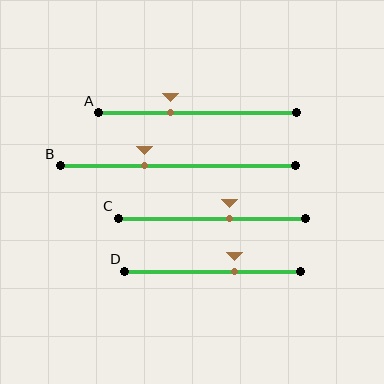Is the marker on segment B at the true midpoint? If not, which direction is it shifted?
No, the marker on segment B is shifted to the left by about 14% of the segment length.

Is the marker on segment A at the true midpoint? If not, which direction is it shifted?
No, the marker on segment A is shifted to the left by about 14% of the segment length.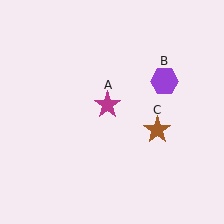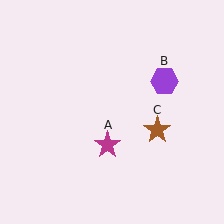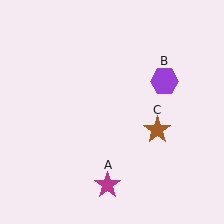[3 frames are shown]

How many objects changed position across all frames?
1 object changed position: magenta star (object A).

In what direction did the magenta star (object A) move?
The magenta star (object A) moved down.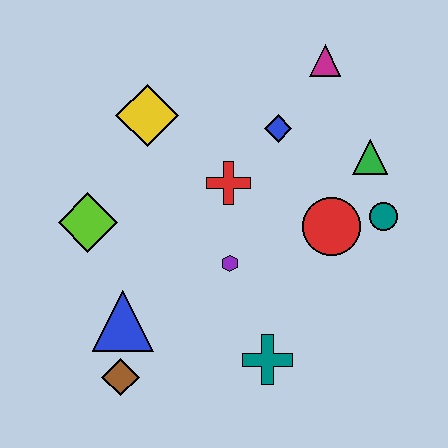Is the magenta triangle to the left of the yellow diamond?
No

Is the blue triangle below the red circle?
Yes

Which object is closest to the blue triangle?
The brown diamond is closest to the blue triangle.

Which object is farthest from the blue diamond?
The brown diamond is farthest from the blue diamond.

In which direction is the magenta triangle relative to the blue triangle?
The magenta triangle is above the blue triangle.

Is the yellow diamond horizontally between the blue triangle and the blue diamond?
Yes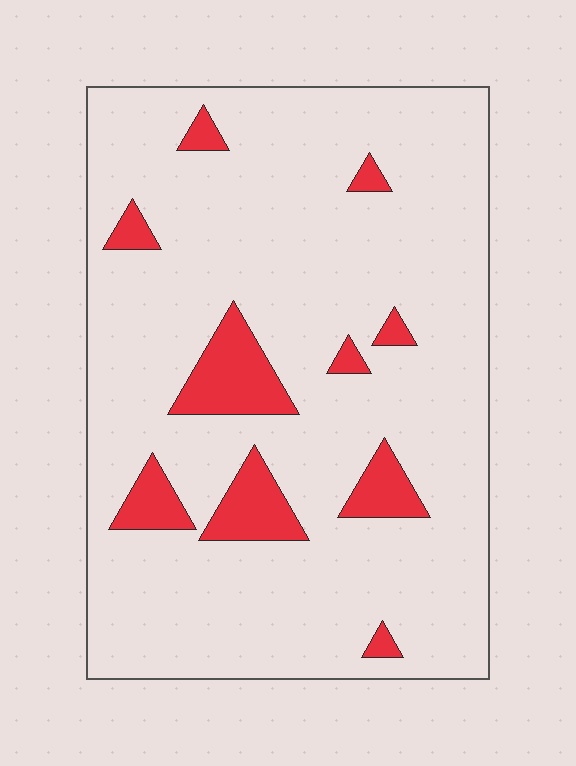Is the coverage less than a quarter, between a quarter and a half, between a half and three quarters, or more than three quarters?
Less than a quarter.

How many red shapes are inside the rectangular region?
10.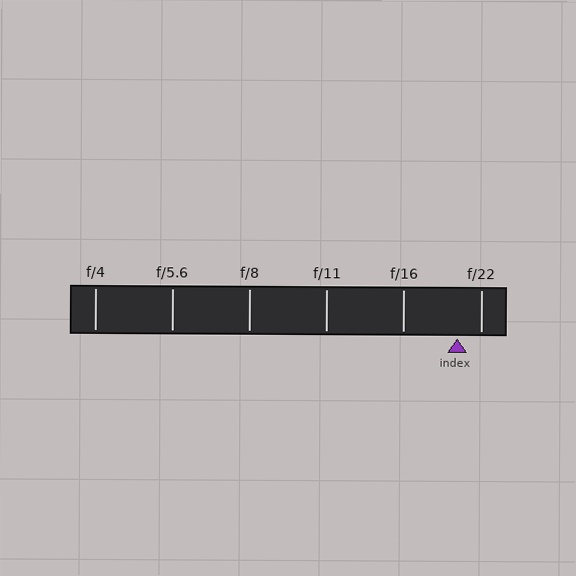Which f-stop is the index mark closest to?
The index mark is closest to f/22.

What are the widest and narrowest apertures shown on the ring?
The widest aperture shown is f/4 and the narrowest is f/22.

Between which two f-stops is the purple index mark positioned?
The index mark is between f/16 and f/22.